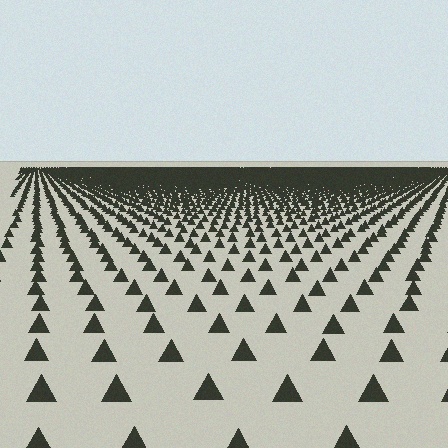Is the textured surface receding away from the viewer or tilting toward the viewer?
The surface is receding away from the viewer. Texture elements get smaller and denser toward the top.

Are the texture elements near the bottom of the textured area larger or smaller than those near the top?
Larger. Near the bottom, elements are closer to the viewer and appear at a bigger on-screen size.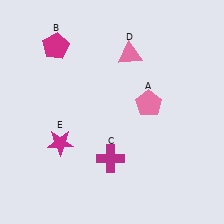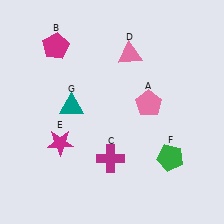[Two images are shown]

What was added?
A green pentagon (F), a teal triangle (G) were added in Image 2.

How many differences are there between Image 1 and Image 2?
There are 2 differences between the two images.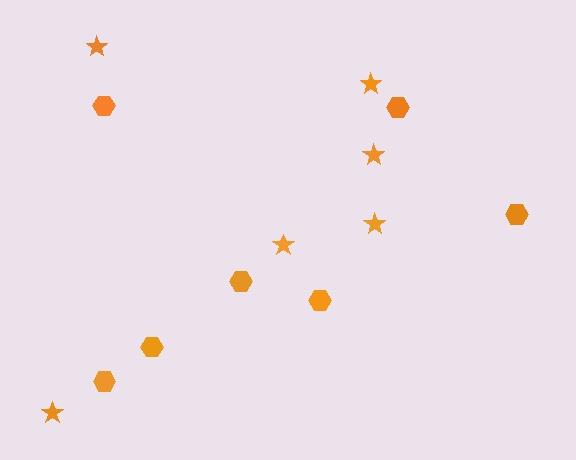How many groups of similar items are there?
There are 2 groups: one group of stars (6) and one group of hexagons (7).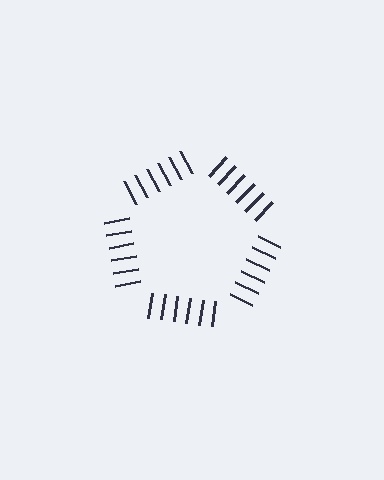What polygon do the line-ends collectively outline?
An illusory pentagon — the line segments terminate on its edges but no continuous stroke is drawn.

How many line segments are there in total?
30 — 6 along each of the 5 edges.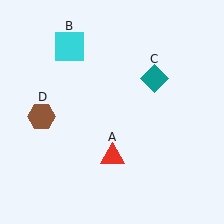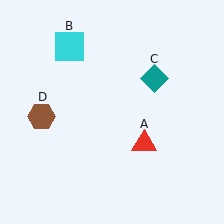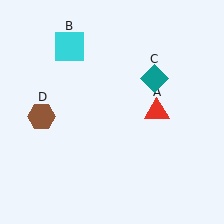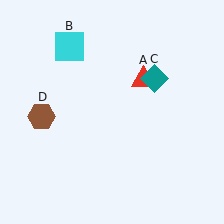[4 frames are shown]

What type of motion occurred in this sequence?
The red triangle (object A) rotated counterclockwise around the center of the scene.